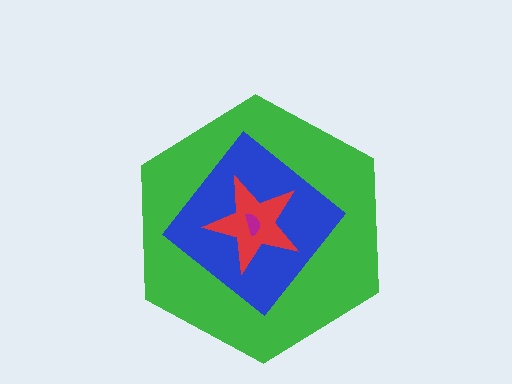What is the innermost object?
The magenta semicircle.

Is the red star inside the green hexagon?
Yes.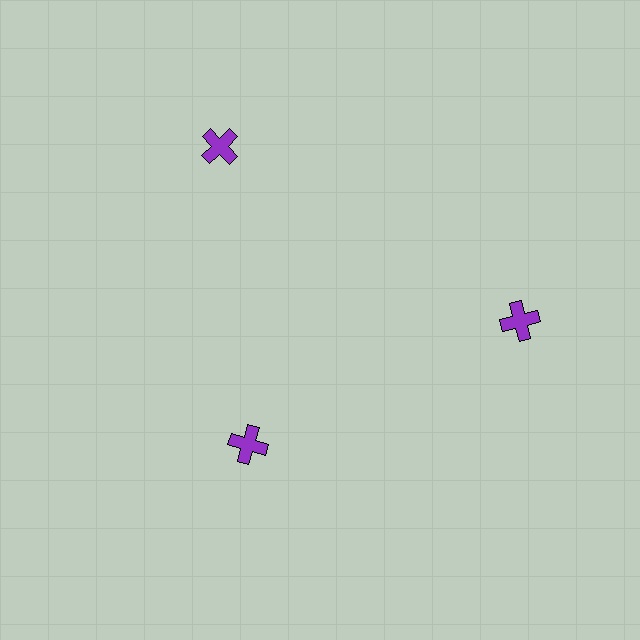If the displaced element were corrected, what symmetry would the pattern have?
It would have 3-fold rotational symmetry — the pattern would map onto itself every 120 degrees.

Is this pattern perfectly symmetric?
No. The 3 purple crosses are arranged in a ring, but one element near the 7 o'clock position is pulled inward toward the center, breaking the 3-fold rotational symmetry.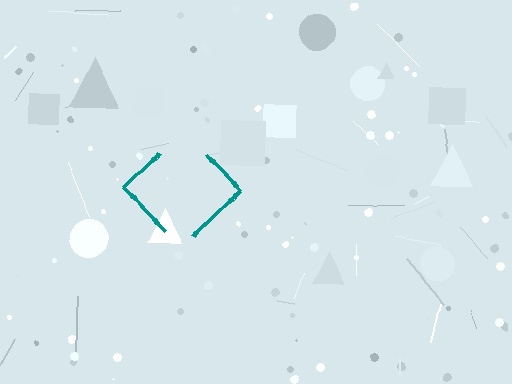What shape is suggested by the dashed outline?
The dashed outline suggests a diamond.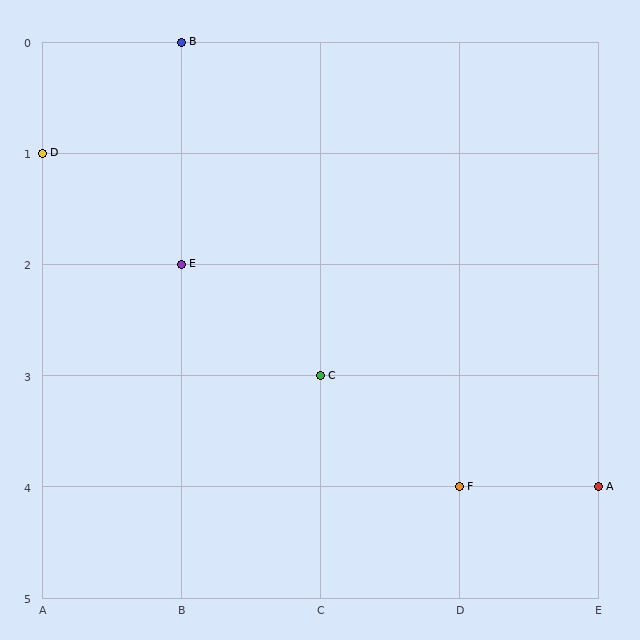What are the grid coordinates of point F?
Point F is at grid coordinates (D, 4).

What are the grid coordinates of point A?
Point A is at grid coordinates (E, 4).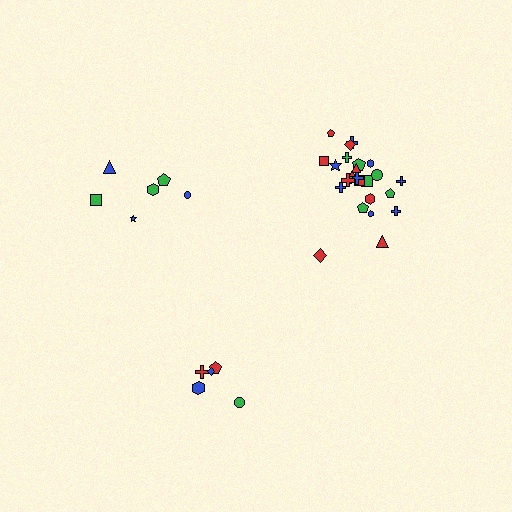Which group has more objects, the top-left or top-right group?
The top-right group.